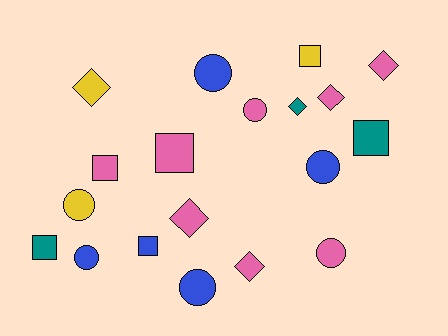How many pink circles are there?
There are 2 pink circles.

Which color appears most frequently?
Pink, with 8 objects.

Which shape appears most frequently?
Circle, with 7 objects.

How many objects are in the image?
There are 19 objects.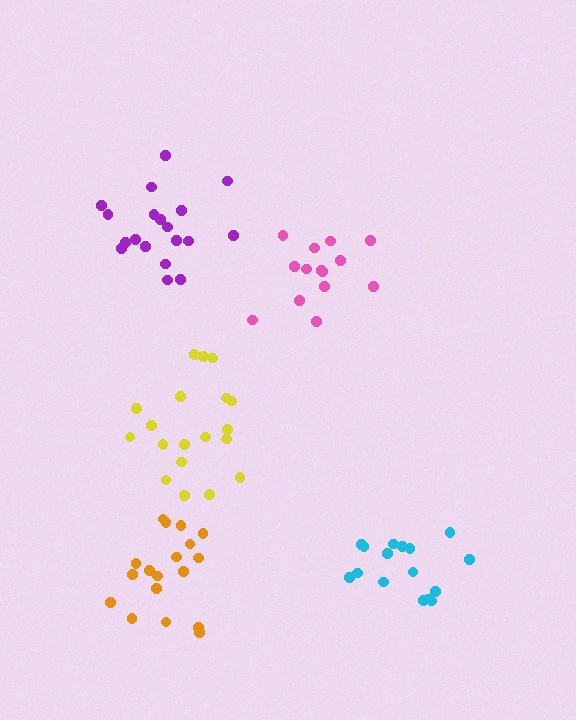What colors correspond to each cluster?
The clusters are colored: purple, orange, yellow, cyan, pink.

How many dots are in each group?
Group 1: 19 dots, Group 2: 18 dots, Group 3: 19 dots, Group 4: 16 dots, Group 5: 14 dots (86 total).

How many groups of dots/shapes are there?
There are 5 groups.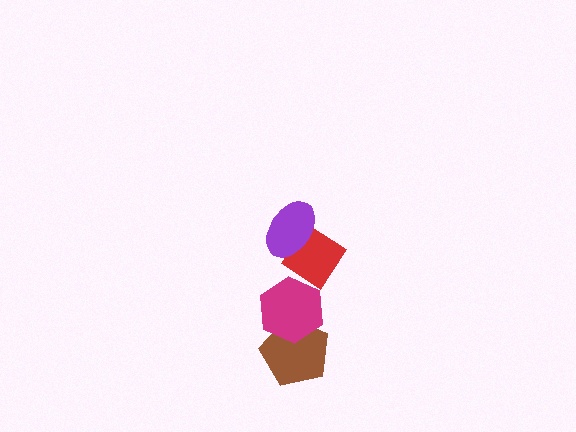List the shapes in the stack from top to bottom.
From top to bottom: the purple ellipse, the red diamond, the magenta hexagon, the brown pentagon.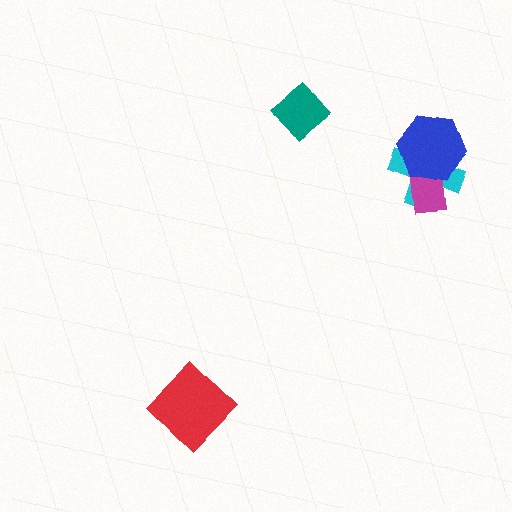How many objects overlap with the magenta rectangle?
2 objects overlap with the magenta rectangle.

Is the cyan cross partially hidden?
Yes, it is partially covered by another shape.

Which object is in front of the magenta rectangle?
The blue hexagon is in front of the magenta rectangle.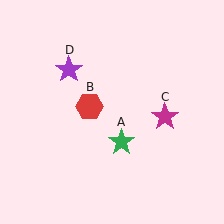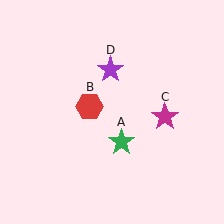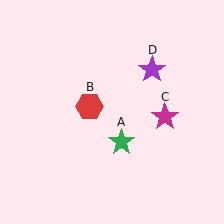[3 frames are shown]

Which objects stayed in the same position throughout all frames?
Green star (object A) and red hexagon (object B) and magenta star (object C) remained stationary.